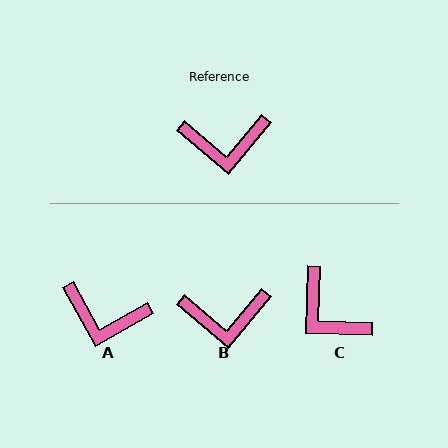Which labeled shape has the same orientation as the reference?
B.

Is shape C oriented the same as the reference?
No, it is off by about 52 degrees.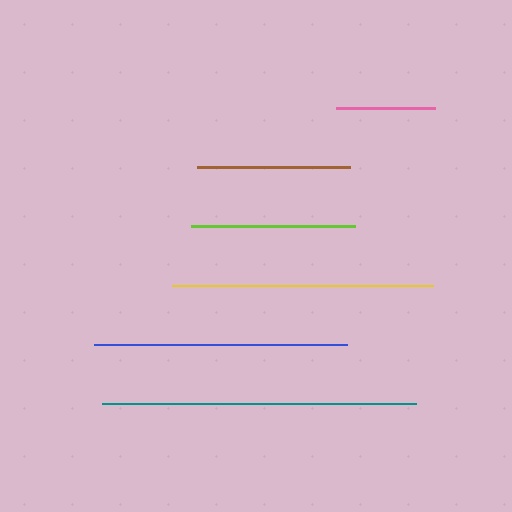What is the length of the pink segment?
The pink segment is approximately 99 pixels long.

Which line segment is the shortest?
The pink line is the shortest at approximately 99 pixels.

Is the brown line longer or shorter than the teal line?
The teal line is longer than the brown line.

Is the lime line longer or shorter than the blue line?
The blue line is longer than the lime line.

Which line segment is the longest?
The teal line is the longest at approximately 315 pixels.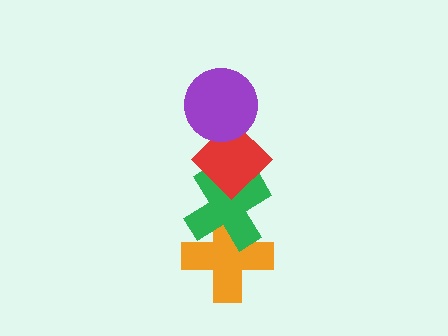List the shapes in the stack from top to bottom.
From top to bottom: the purple circle, the red diamond, the green cross, the orange cross.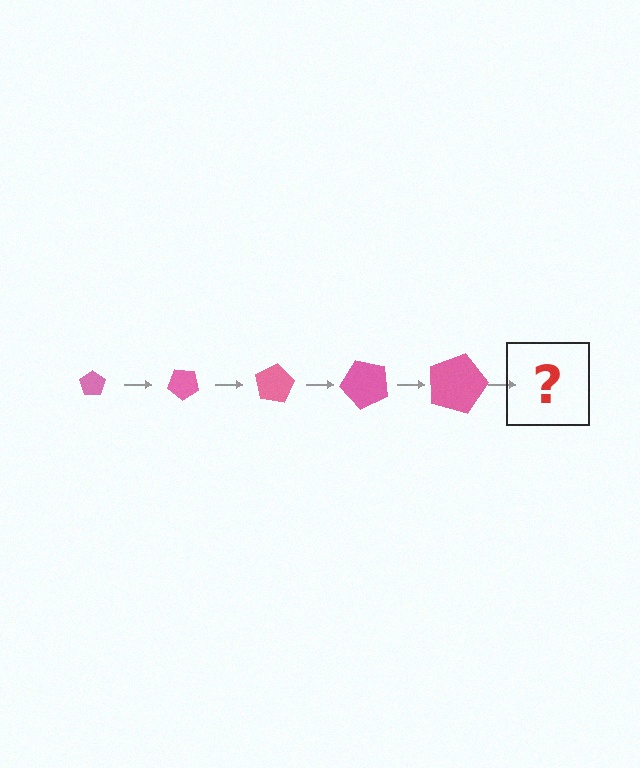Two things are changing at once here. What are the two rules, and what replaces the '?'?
The two rules are that the pentagon grows larger each step and it rotates 40 degrees each step. The '?' should be a pentagon, larger than the previous one and rotated 200 degrees from the start.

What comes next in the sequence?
The next element should be a pentagon, larger than the previous one and rotated 200 degrees from the start.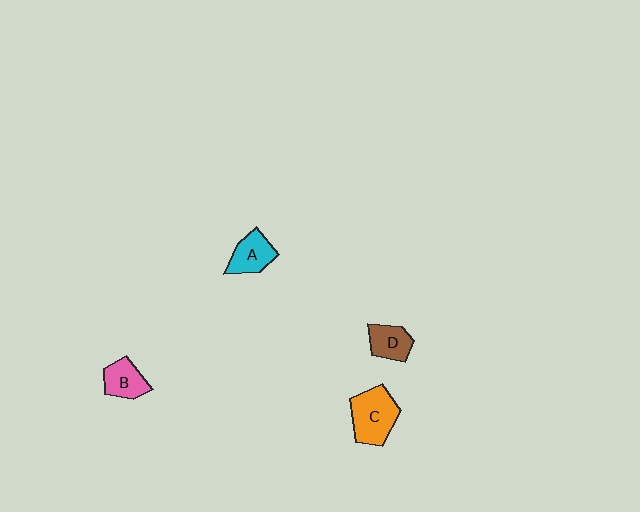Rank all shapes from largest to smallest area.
From largest to smallest: C (orange), A (cyan), B (pink), D (brown).